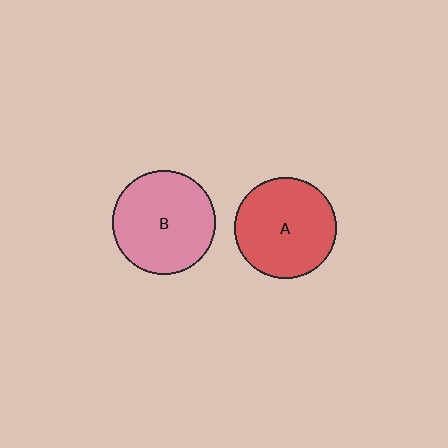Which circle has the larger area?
Circle B (pink).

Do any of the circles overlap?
No, none of the circles overlap.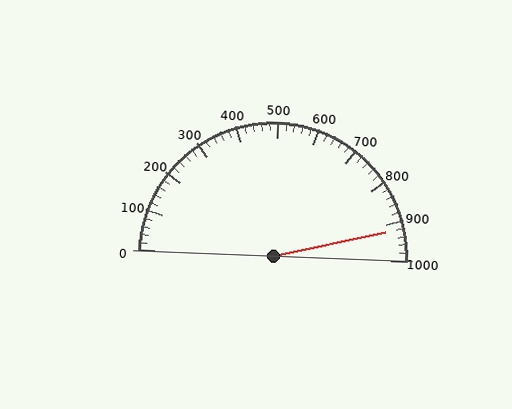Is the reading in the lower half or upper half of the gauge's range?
The reading is in the upper half of the range (0 to 1000).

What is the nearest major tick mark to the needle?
The nearest major tick mark is 900.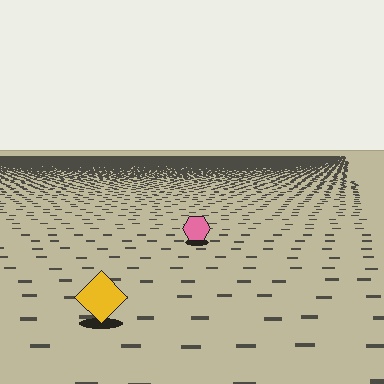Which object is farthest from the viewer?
The pink hexagon is farthest from the viewer. It appears smaller and the ground texture around it is denser.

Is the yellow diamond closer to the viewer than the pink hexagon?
Yes. The yellow diamond is closer — you can tell from the texture gradient: the ground texture is coarser near it.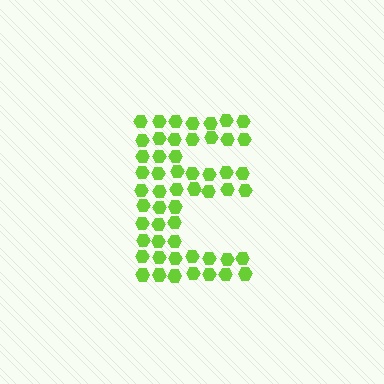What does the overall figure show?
The overall figure shows the letter E.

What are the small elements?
The small elements are hexagons.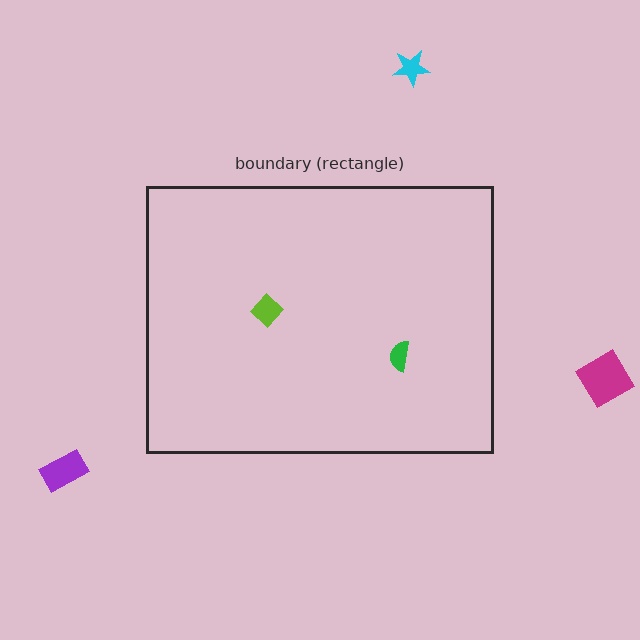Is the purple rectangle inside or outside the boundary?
Outside.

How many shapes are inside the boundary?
2 inside, 3 outside.